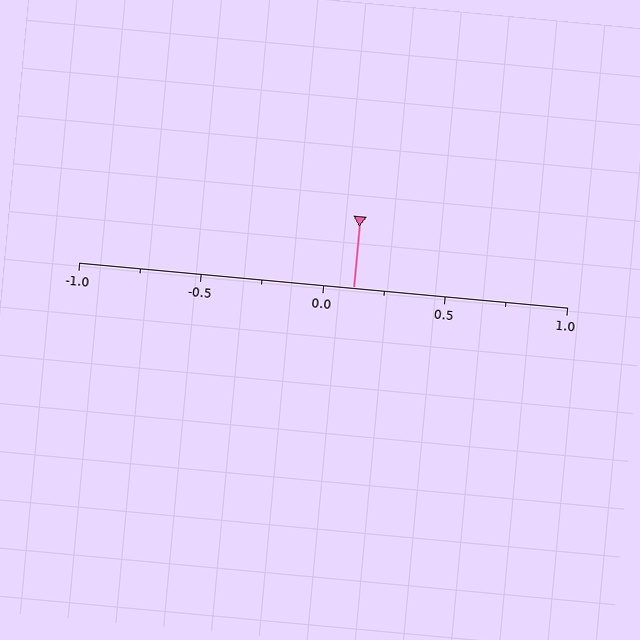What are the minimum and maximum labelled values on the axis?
The axis runs from -1.0 to 1.0.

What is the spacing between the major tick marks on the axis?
The major ticks are spaced 0.5 apart.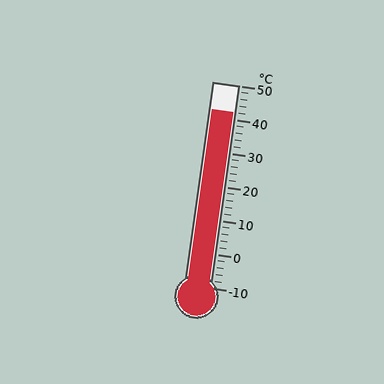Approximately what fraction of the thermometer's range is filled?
The thermometer is filled to approximately 85% of its range.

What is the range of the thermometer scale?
The thermometer scale ranges from -10°C to 50°C.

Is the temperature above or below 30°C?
The temperature is above 30°C.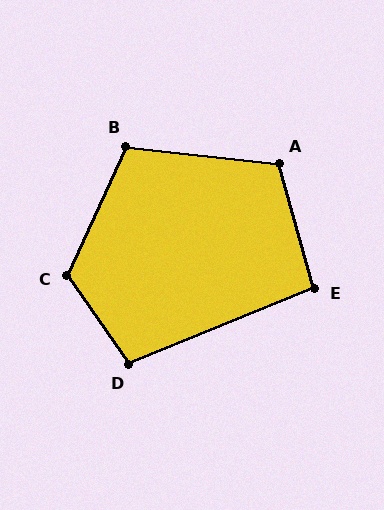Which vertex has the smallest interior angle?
E, at approximately 97 degrees.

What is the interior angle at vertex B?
Approximately 108 degrees (obtuse).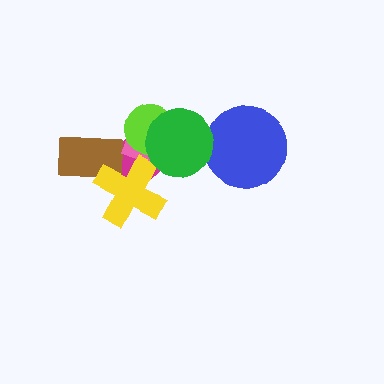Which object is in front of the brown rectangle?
The yellow cross is in front of the brown rectangle.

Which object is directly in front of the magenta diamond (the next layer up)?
The brown rectangle is directly in front of the magenta diamond.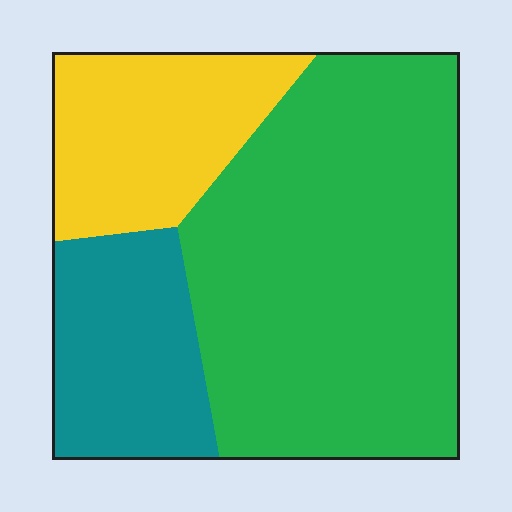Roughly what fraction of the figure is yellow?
Yellow covers 21% of the figure.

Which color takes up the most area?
Green, at roughly 60%.